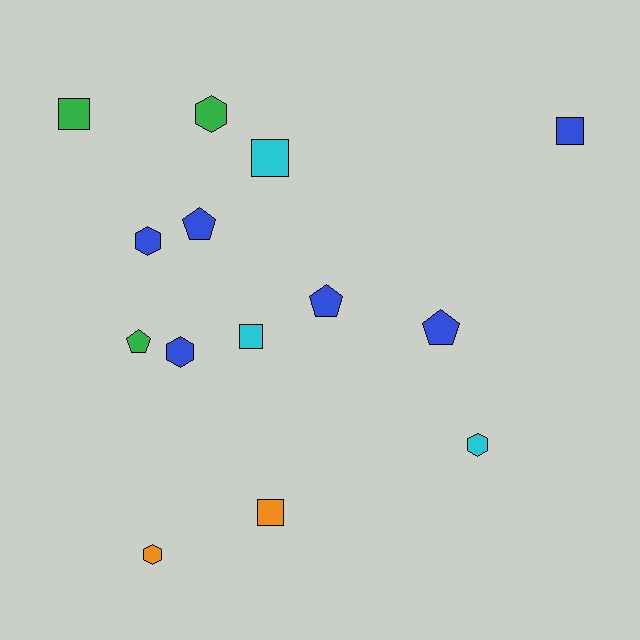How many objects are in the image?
There are 14 objects.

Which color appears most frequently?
Blue, with 6 objects.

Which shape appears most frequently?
Hexagon, with 5 objects.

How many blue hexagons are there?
There are 2 blue hexagons.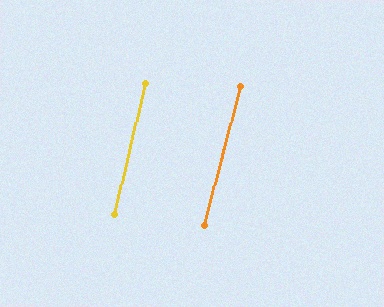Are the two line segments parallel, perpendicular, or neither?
Parallel — their directions differ by only 1.3°.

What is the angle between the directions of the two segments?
Approximately 1 degree.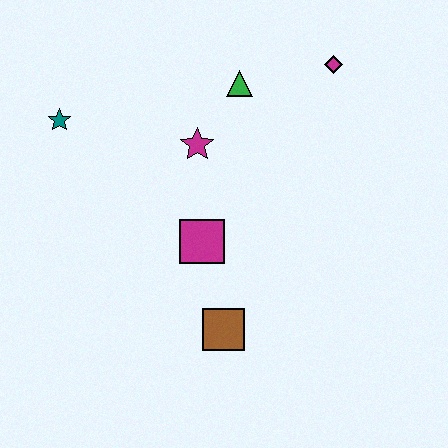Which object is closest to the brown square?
The magenta square is closest to the brown square.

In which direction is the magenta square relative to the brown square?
The magenta square is above the brown square.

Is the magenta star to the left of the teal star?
No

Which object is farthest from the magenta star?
The brown square is farthest from the magenta star.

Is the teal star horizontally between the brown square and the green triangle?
No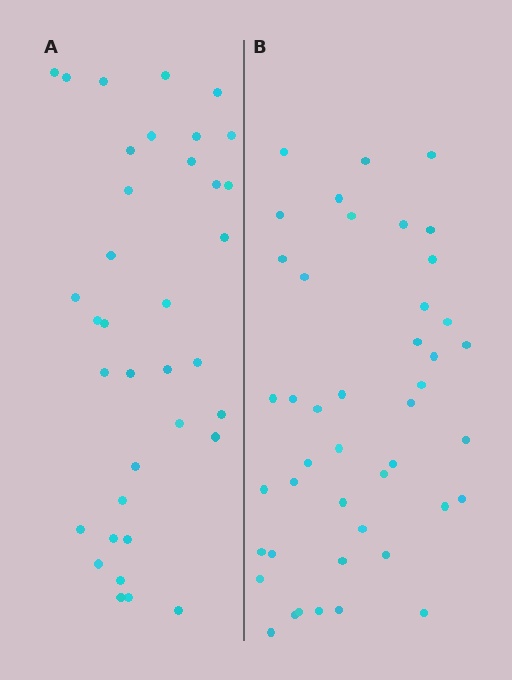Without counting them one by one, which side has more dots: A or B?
Region B (the right region) has more dots.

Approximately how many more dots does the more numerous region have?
Region B has roughly 8 or so more dots than region A.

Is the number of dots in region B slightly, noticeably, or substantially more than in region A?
Region B has only slightly more — the two regions are fairly close. The ratio is roughly 1.2 to 1.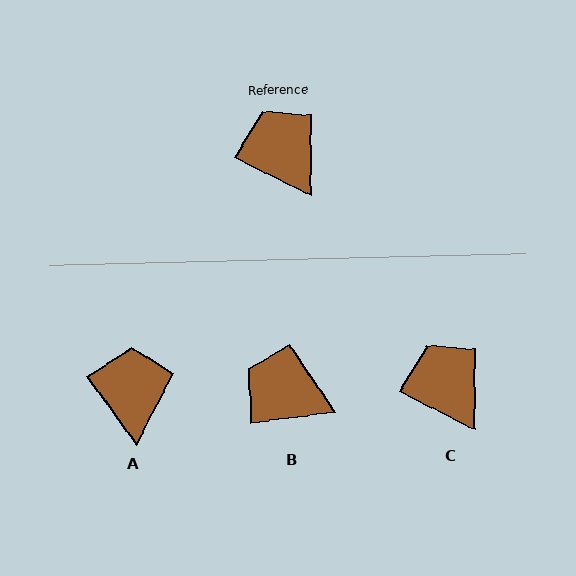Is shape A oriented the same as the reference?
No, it is off by about 28 degrees.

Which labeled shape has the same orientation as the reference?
C.